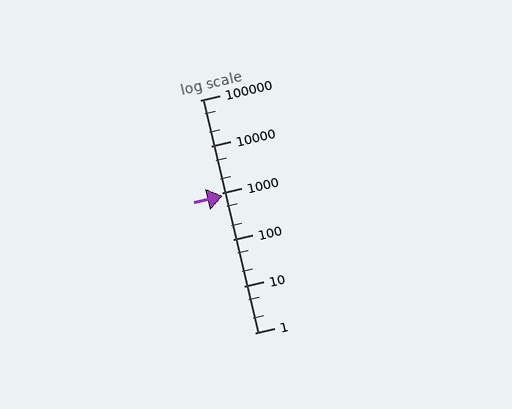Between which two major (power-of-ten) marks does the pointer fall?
The pointer is between 100 and 1000.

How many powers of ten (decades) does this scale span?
The scale spans 5 decades, from 1 to 100000.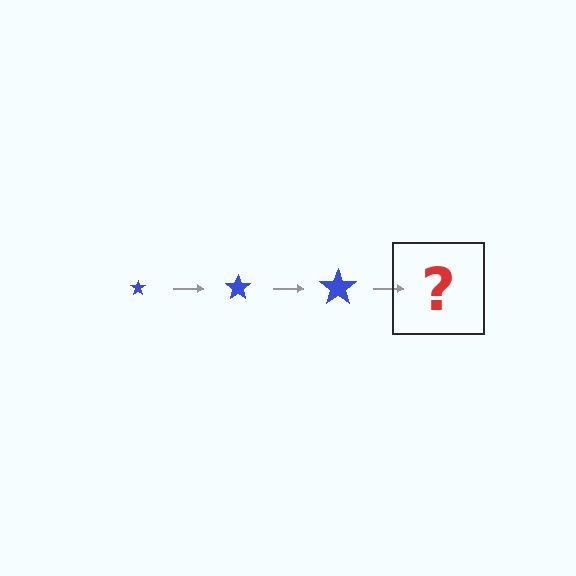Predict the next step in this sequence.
The next step is a blue star, larger than the previous one.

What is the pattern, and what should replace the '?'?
The pattern is that the star gets progressively larger each step. The '?' should be a blue star, larger than the previous one.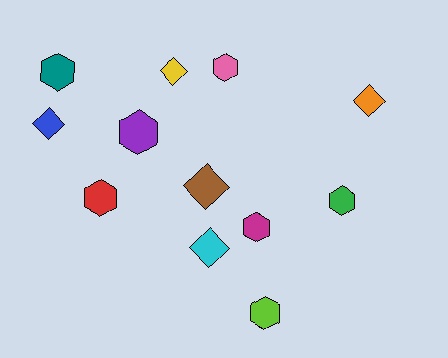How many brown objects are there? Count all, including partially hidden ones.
There is 1 brown object.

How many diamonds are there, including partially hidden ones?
There are 5 diamonds.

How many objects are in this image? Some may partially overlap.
There are 12 objects.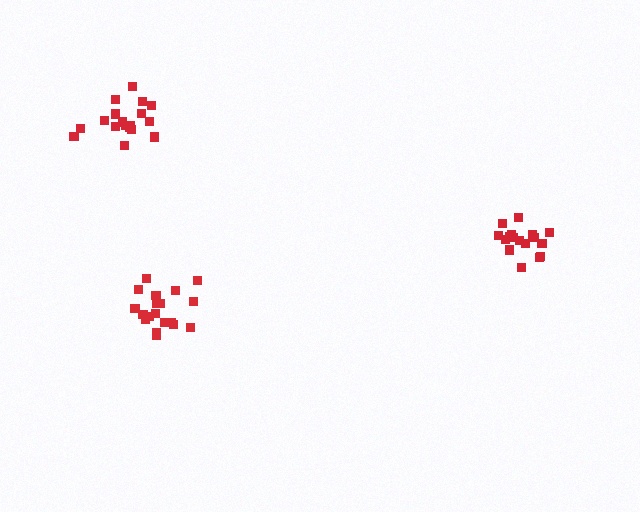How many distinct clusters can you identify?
There are 3 distinct clusters.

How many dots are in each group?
Group 1: 18 dots, Group 2: 17 dots, Group 3: 19 dots (54 total).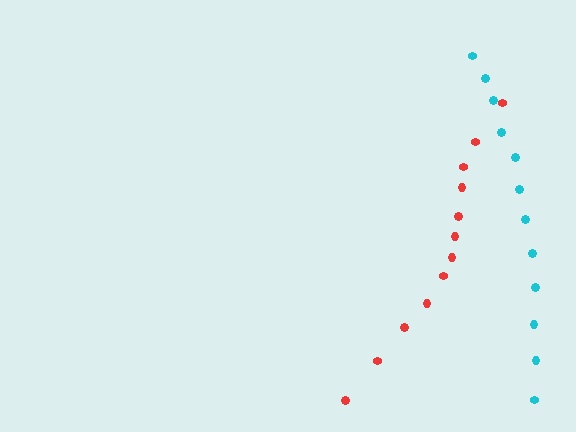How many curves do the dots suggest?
There are 2 distinct paths.